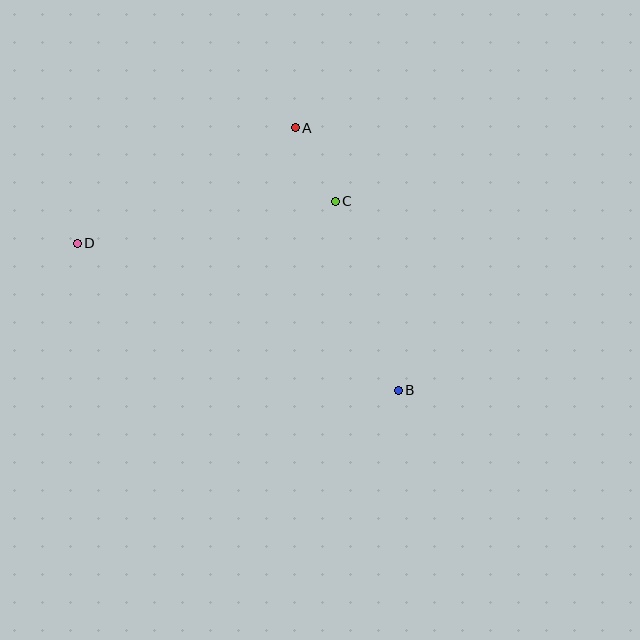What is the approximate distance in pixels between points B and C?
The distance between B and C is approximately 200 pixels.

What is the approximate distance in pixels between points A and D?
The distance between A and D is approximately 247 pixels.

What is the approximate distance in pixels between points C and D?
The distance between C and D is approximately 262 pixels.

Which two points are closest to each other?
Points A and C are closest to each other.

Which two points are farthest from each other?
Points B and D are farthest from each other.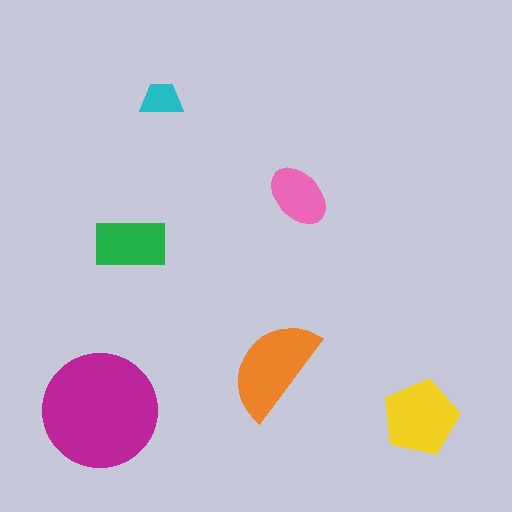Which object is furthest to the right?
The yellow pentagon is rightmost.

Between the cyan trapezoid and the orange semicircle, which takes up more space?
The orange semicircle.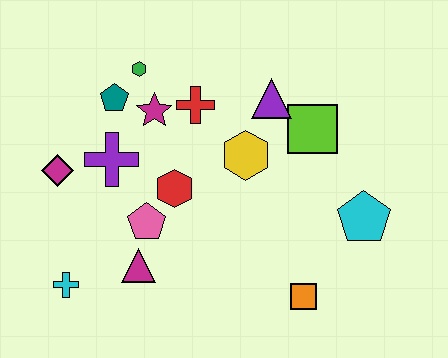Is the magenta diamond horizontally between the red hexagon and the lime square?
No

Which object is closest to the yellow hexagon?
The purple triangle is closest to the yellow hexagon.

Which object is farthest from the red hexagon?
The cyan pentagon is farthest from the red hexagon.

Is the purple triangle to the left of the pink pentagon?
No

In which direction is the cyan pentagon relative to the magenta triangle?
The cyan pentagon is to the right of the magenta triangle.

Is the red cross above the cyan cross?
Yes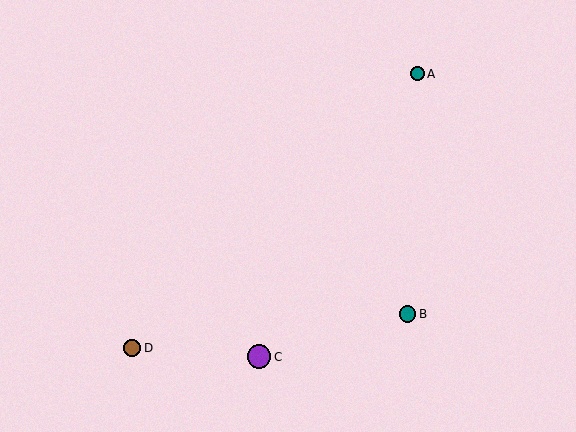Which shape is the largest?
The purple circle (labeled C) is the largest.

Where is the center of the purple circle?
The center of the purple circle is at (259, 357).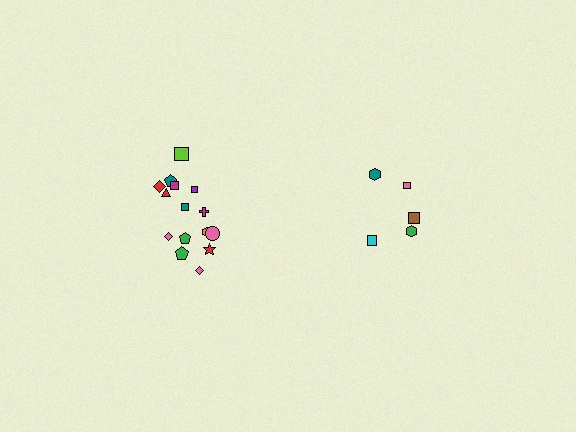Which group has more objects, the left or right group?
The left group.